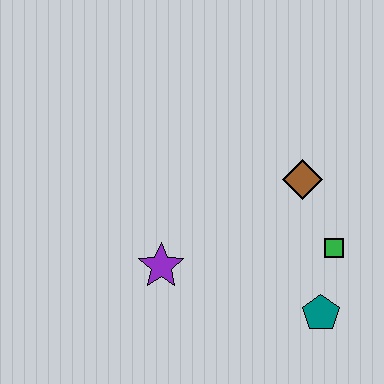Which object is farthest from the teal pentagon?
The purple star is farthest from the teal pentagon.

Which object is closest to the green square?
The teal pentagon is closest to the green square.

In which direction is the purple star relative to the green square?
The purple star is to the left of the green square.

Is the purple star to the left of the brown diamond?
Yes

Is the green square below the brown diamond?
Yes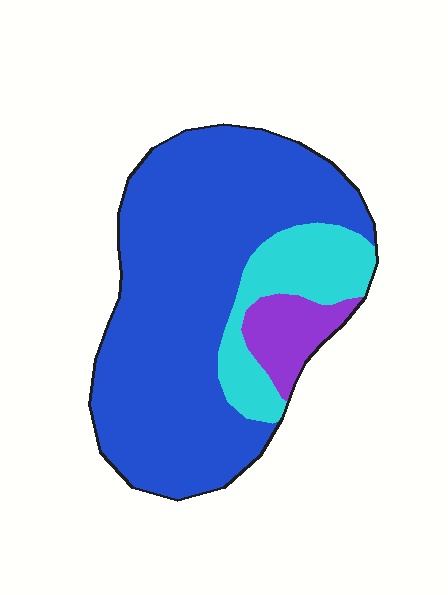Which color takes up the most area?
Blue, at roughly 75%.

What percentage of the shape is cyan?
Cyan covers 17% of the shape.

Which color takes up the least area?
Purple, at roughly 10%.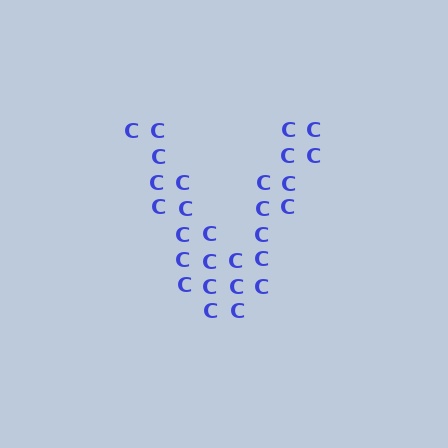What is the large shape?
The large shape is the letter V.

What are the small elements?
The small elements are letter C's.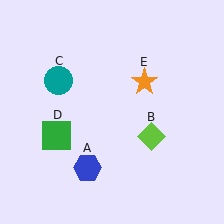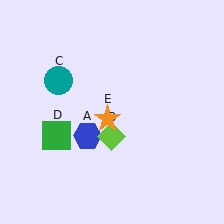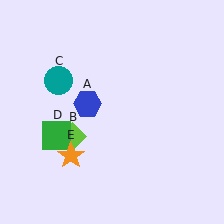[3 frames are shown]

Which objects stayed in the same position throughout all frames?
Teal circle (object C) and green square (object D) remained stationary.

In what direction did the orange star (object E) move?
The orange star (object E) moved down and to the left.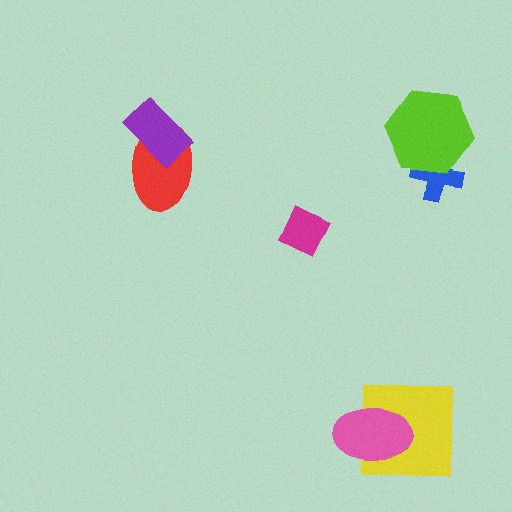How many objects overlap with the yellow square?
1 object overlaps with the yellow square.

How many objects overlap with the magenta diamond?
0 objects overlap with the magenta diamond.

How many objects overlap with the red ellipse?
1 object overlaps with the red ellipse.